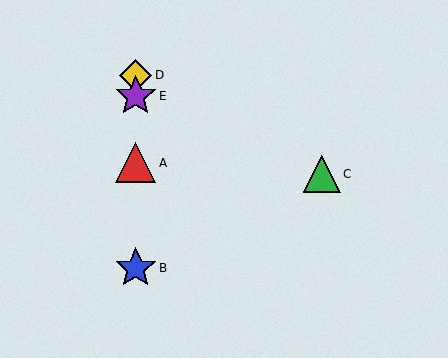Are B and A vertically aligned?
Yes, both are at x≈136.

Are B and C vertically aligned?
No, B is at x≈136 and C is at x≈322.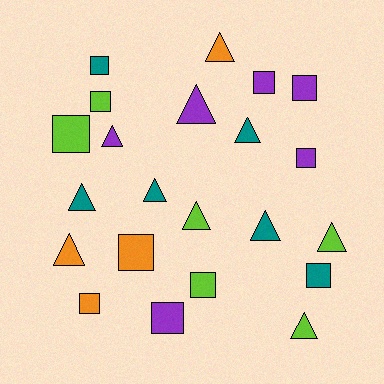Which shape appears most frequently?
Triangle, with 11 objects.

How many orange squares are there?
There are 2 orange squares.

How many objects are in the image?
There are 22 objects.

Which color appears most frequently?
Purple, with 6 objects.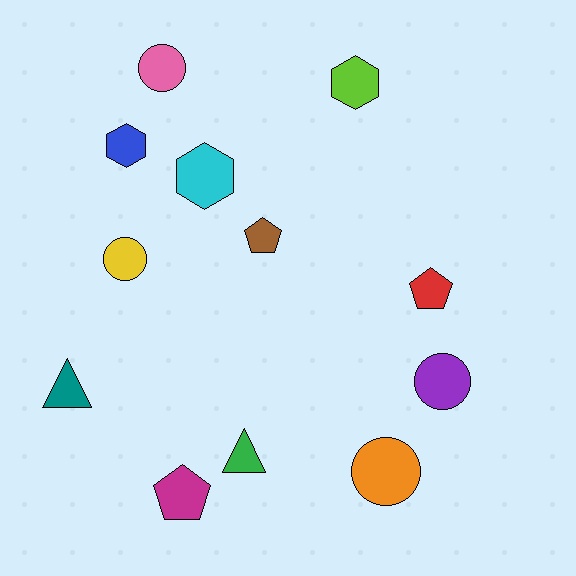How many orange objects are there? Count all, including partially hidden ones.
There is 1 orange object.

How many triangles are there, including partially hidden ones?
There are 2 triangles.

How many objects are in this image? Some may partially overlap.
There are 12 objects.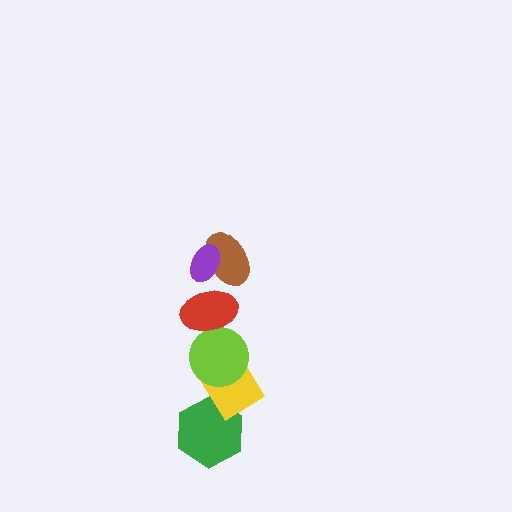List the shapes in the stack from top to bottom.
From top to bottom: the purple ellipse, the brown ellipse, the red ellipse, the lime circle, the yellow diamond, the green hexagon.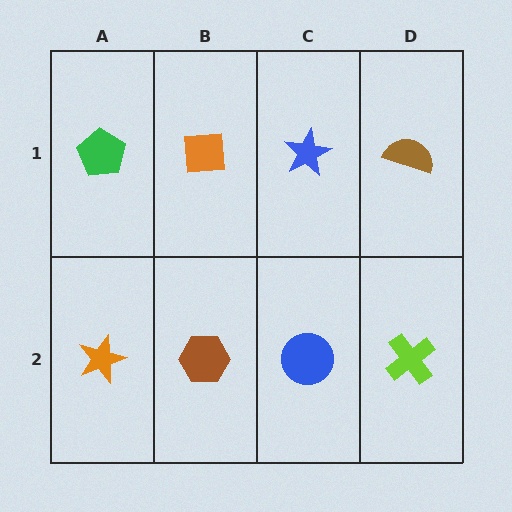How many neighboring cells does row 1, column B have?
3.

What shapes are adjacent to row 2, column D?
A brown semicircle (row 1, column D), a blue circle (row 2, column C).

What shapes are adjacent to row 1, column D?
A lime cross (row 2, column D), a blue star (row 1, column C).